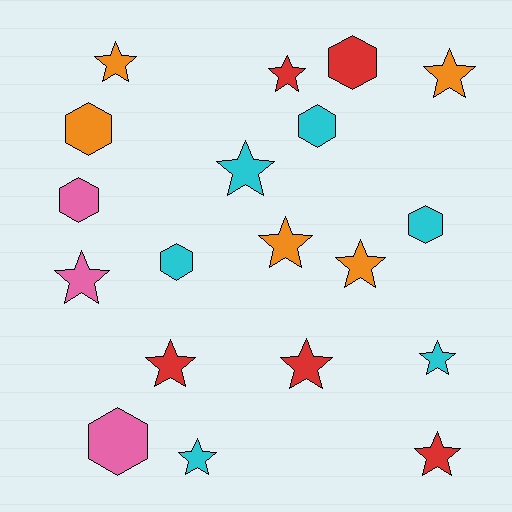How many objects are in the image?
There are 19 objects.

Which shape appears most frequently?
Star, with 12 objects.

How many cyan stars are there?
There are 3 cyan stars.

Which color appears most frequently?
Cyan, with 6 objects.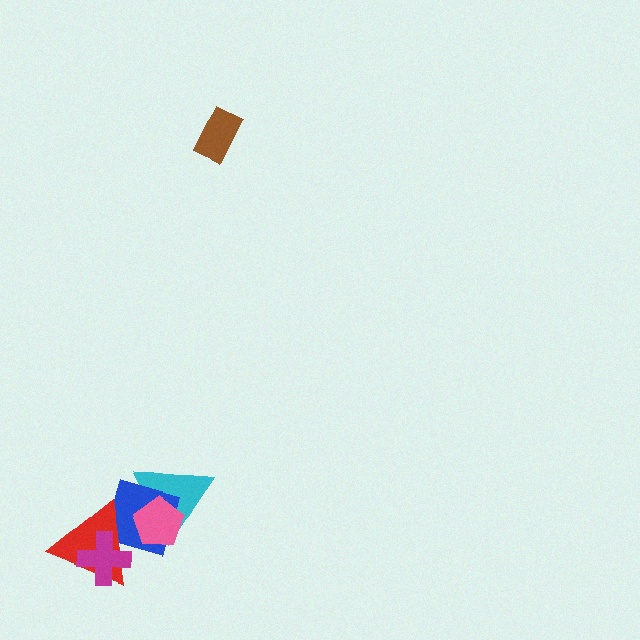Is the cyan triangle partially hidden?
Yes, it is partially covered by another shape.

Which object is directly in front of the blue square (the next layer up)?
The pink pentagon is directly in front of the blue square.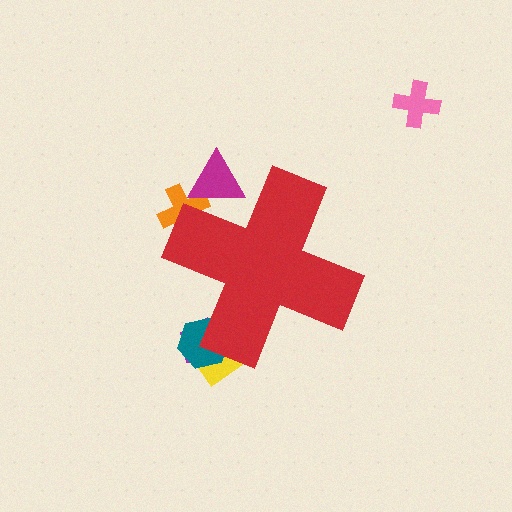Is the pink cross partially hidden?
No, the pink cross is fully visible.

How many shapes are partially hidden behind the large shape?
5 shapes are partially hidden.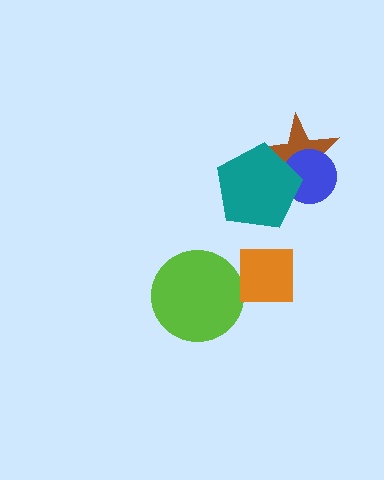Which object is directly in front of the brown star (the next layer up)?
The blue circle is directly in front of the brown star.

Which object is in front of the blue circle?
The teal pentagon is in front of the blue circle.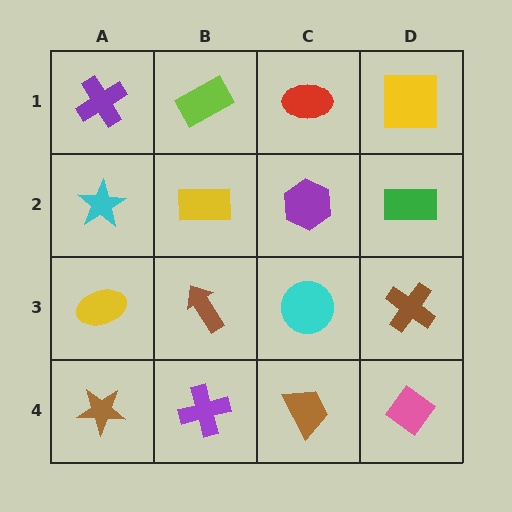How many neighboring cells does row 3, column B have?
4.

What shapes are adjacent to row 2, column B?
A lime rectangle (row 1, column B), a brown arrow (row 3, column B), a cyan star (row 2, column A), a purple hexagon (row 2, column C).